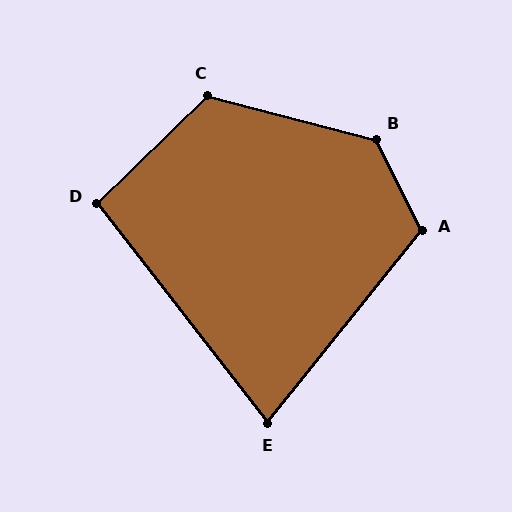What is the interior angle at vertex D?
Approximately 96 degrees (obtuse).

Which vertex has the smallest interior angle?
E, at approximately 77 degrees.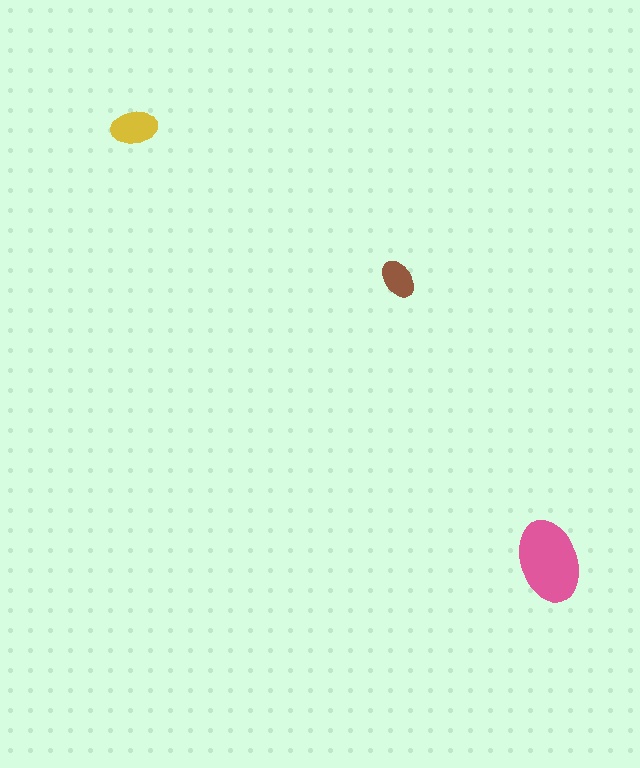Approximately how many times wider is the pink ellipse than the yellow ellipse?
About 2 times wider.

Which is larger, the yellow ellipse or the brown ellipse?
The yellow one.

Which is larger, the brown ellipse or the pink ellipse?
The pink one.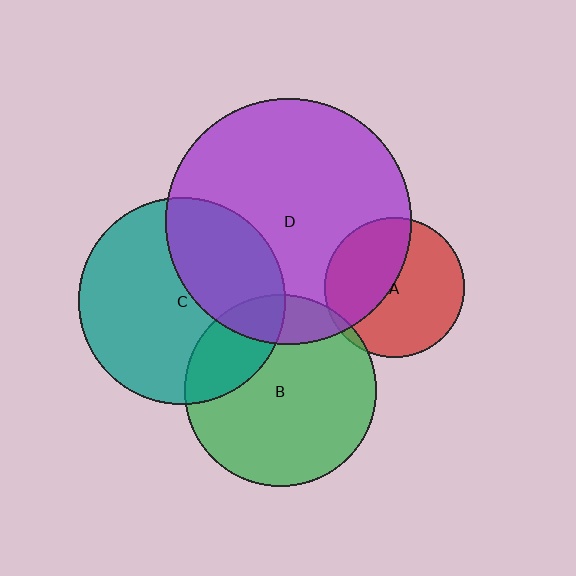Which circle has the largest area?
Circle D (purple).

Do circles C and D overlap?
Yes.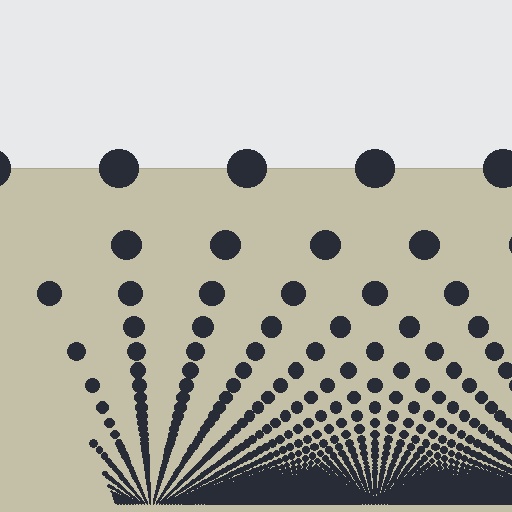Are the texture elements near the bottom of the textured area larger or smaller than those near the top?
Smaller. The gradient is inverted — elements near the bottom are smaller and denser.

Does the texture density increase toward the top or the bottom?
Density increases toward the bottom.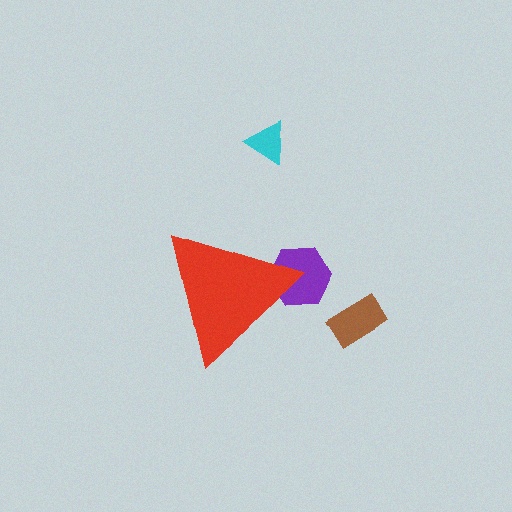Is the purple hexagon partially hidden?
Yes, the purple hexagon is partially hidden behind the red triangle.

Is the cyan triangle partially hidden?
No, the cyan triangle is fully visible.